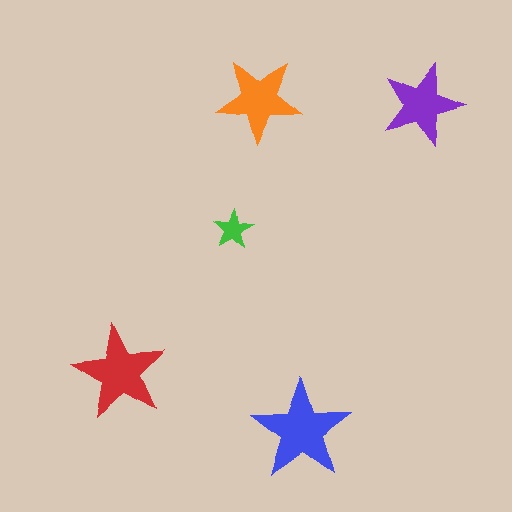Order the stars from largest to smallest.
the blue one, the red one, the orange one, the purple one, the green one.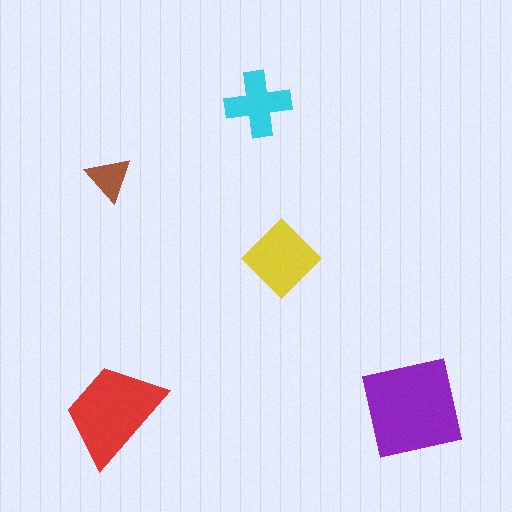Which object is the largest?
The purple square.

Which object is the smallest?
The brown triangle.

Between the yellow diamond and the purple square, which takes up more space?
The purple square.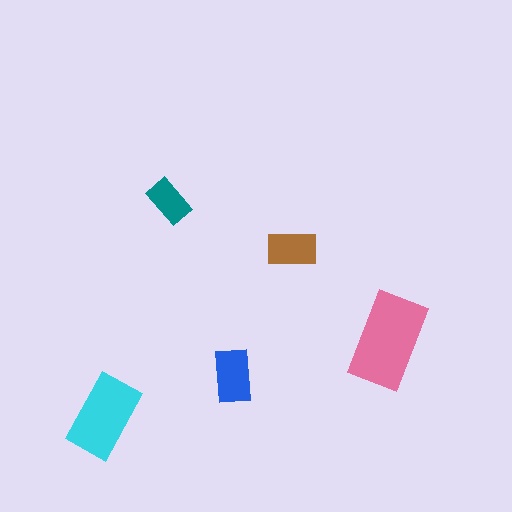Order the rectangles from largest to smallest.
the pink one, the cyan one, the blue one, the brown one, the teal one.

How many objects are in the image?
There are 5 objects in the image.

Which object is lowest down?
The cyan rectangle is bottommost.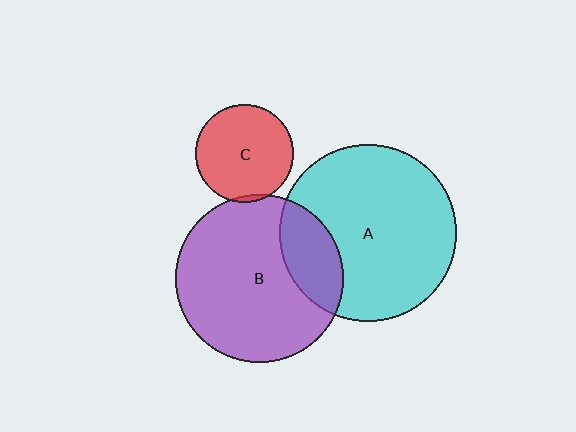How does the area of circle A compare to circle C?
Approximately 3.3 times.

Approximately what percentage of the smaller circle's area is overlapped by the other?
Approximately 20%.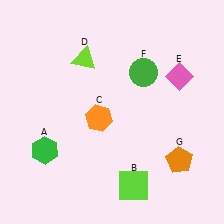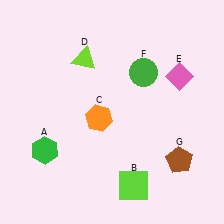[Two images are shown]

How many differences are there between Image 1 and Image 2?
There is 1 difference between the two images.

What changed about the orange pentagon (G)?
In Image 1, G is orange. In Image 2, it changed to brown.